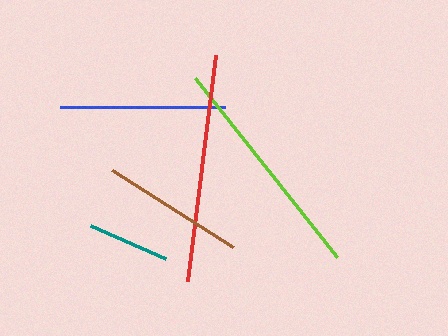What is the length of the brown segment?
The brown segment is approximately 143 pixels long.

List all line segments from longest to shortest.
From longest to shortest: lime, red, blue, brown, teal.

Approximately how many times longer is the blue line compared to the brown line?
The blue line is approximately 1.2 times the length of the brown line.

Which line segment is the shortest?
The teal line is the shortest at approximately 82 pixels.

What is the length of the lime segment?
The lime segment is approximately 229 pixels long.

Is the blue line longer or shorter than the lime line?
The lime line is longer than the blue line.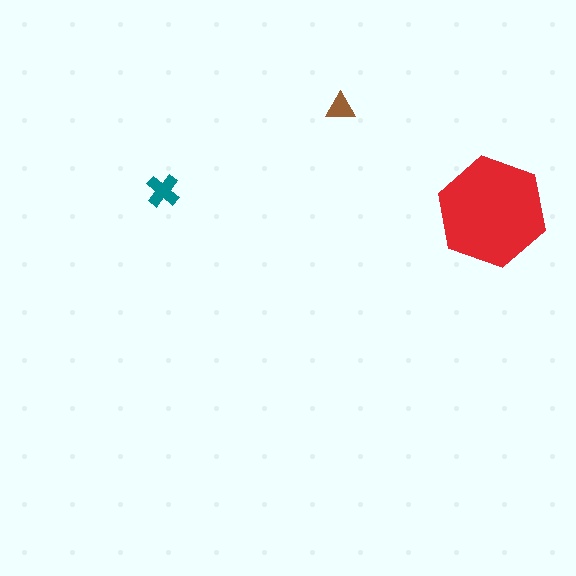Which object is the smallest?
The brown triangle.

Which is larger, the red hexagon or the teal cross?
The red hexagon.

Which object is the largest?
The red hexagon.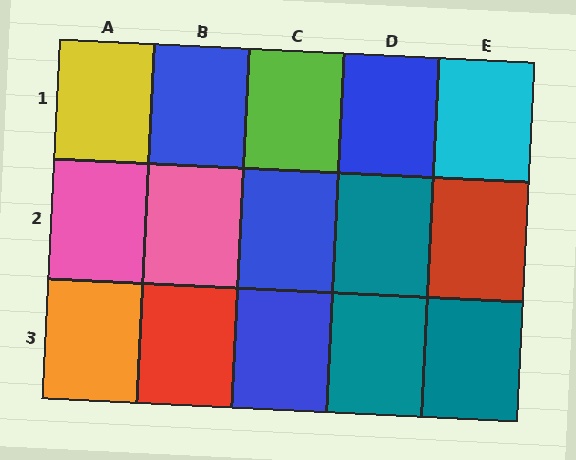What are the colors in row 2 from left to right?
Pink, pink, blue, teal, red.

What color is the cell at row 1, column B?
Blue.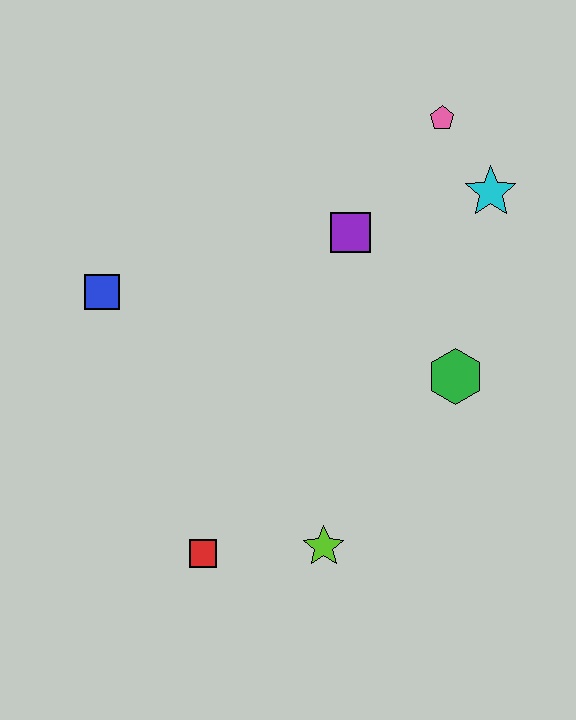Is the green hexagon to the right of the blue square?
Yes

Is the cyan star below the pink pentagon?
Yes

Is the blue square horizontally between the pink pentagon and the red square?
No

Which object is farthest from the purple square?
The red square is farthest from the purple square.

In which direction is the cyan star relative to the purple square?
The cyan star is to the right of the purple square.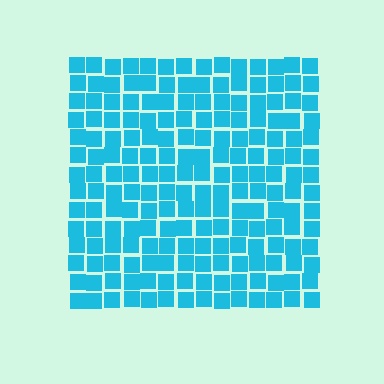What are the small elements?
The small elements are squares.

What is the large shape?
The large shape is a square.